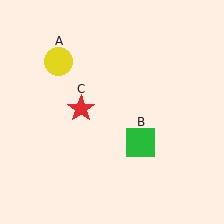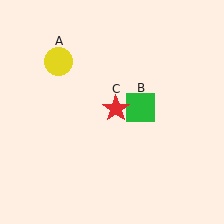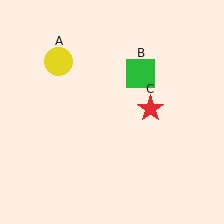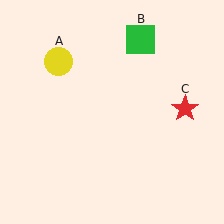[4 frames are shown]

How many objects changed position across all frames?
2 objects changed position: green square (object B), red star (object C).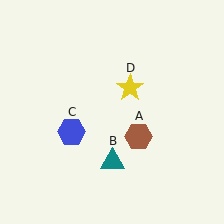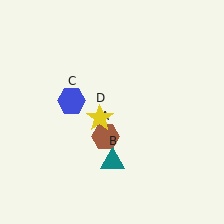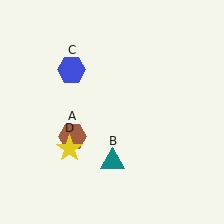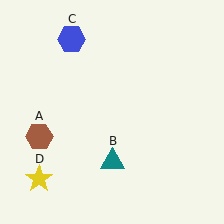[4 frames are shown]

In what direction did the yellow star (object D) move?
The yellow star (object D) moved down and to the left.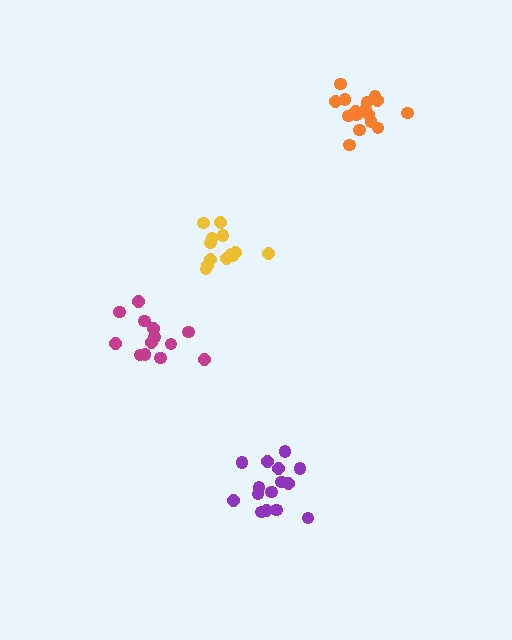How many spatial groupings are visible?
There are 4 spatial groupings.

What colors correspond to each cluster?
The clusters are colored: magenta, purple, yellow, orange.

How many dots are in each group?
Group 1: 13 dots, Group 2: 15 dots, Group 3: 13 dots, Group 4: 16 dots (57 total).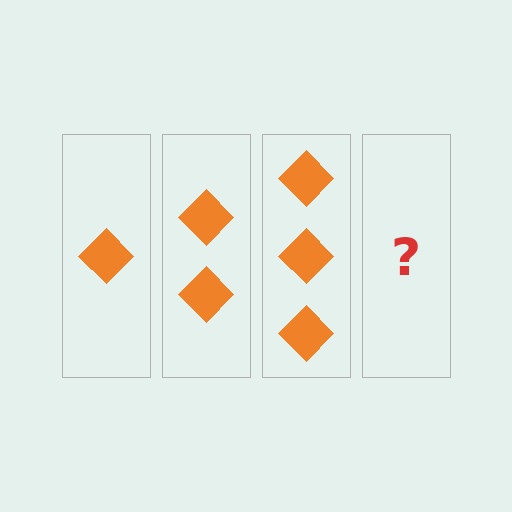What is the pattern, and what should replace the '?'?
The pattern is that each step adds one more diamond. The '?' should be 4 diamonds.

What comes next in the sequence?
The next element should be 4 diamonds.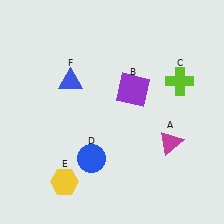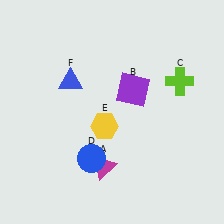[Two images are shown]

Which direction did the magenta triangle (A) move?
The magenta triangle (A) moved left.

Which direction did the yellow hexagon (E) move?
The yellow hexagon (E) moved up.